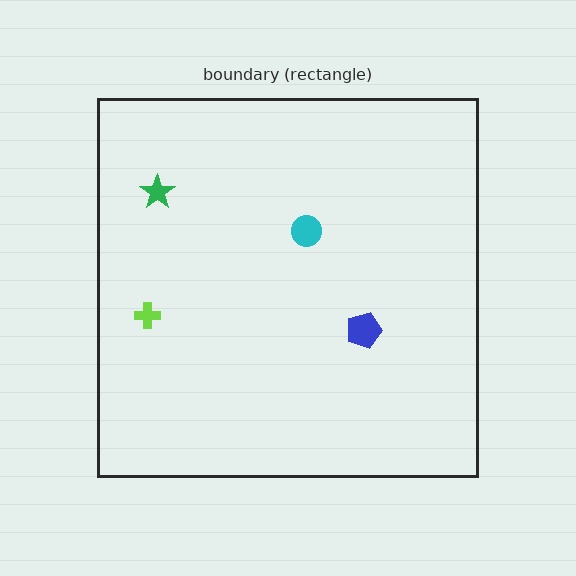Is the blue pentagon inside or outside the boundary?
Inside.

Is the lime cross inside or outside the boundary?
Inside.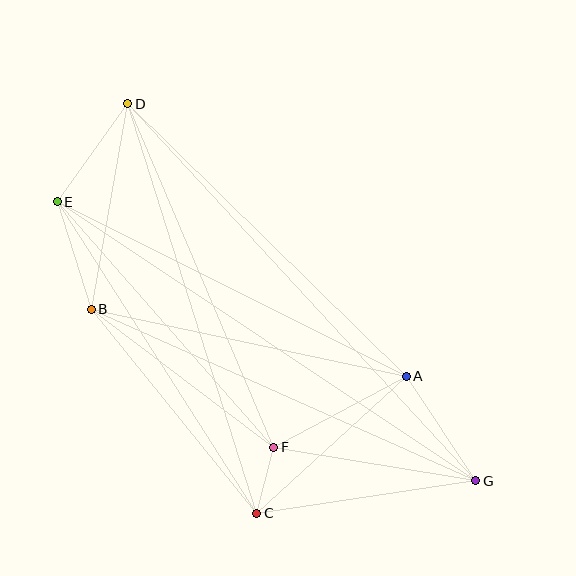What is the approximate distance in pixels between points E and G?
The distance between E and G is approximately 503 pixels.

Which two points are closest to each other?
Points C and F are closest to each other.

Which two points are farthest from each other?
Points D and G are farthest from each other.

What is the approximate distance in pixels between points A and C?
The distance between A and C is approximately 203 pixels.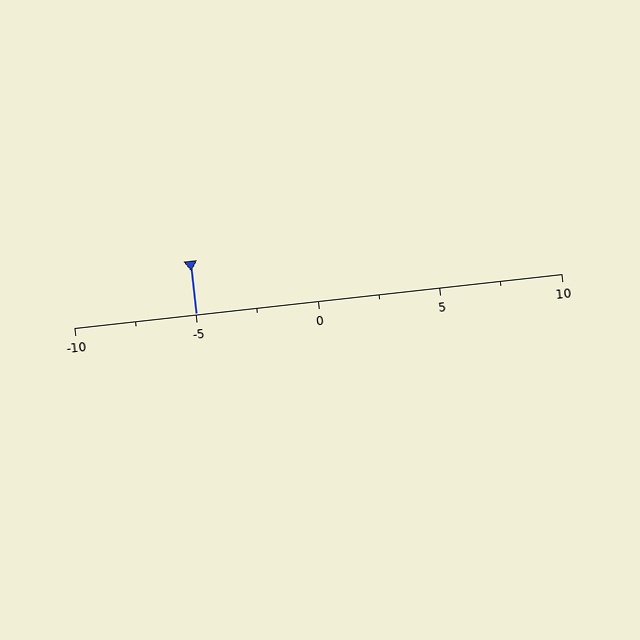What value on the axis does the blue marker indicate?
The marker indicates approximately -5.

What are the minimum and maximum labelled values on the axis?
The axis runs from -10 to 10.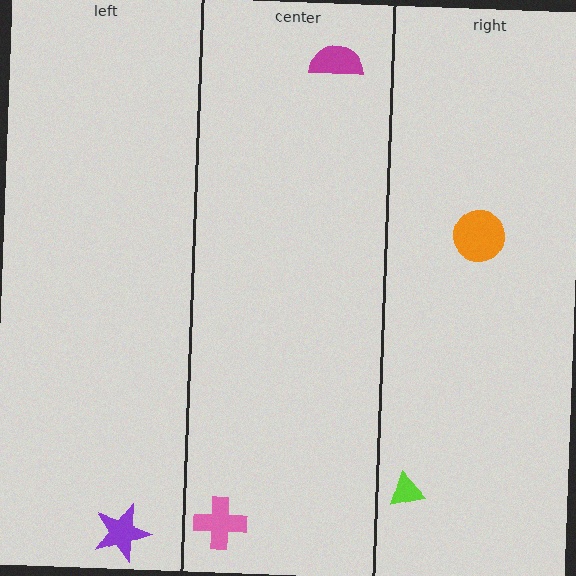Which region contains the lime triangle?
The right region.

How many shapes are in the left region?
1.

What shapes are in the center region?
The magenta semicircle, the pink cross.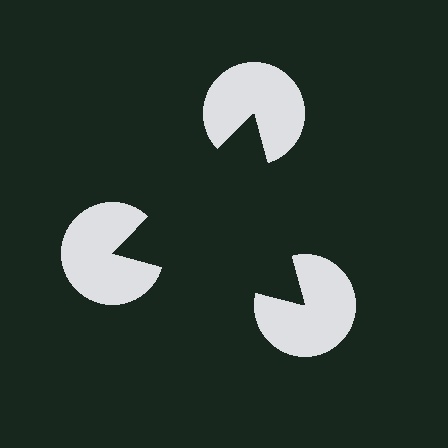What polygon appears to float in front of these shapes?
An illusory triangle — its edges are inferred from the aligned wedge cuts in the pac-man discs, not physically drawn.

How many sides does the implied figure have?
3 sides.